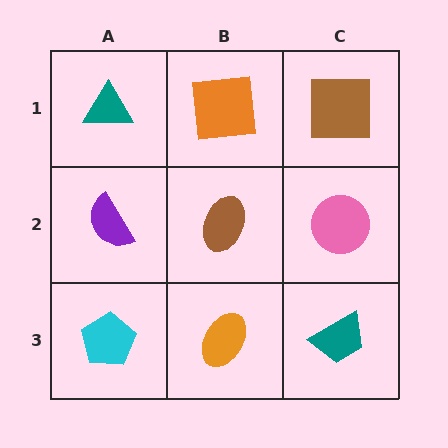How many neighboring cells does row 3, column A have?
2.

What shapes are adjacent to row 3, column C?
A pink circle (row 2, column C), an orange ellipse (row 3, column B).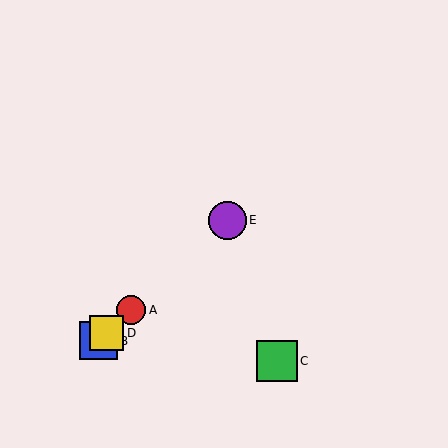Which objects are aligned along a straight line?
Objects A, B, D, E are aligned along a straight line.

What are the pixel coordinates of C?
Object C is at (277, 361).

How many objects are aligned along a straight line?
4 objects (A, B, D, E) are aligned along a straight line.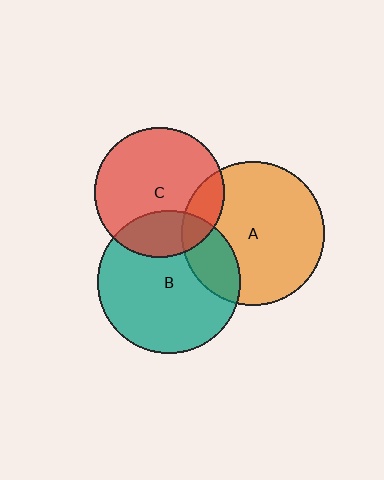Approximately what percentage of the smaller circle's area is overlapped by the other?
Approximately 20%.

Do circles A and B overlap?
Yes.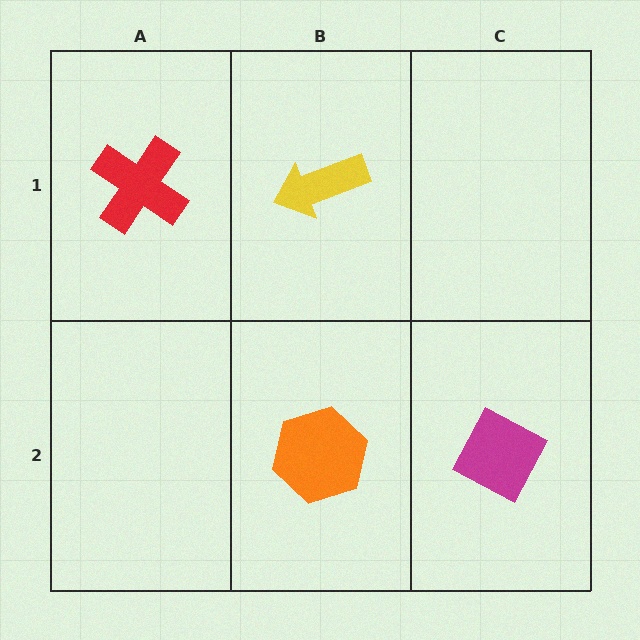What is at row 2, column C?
A magenta diamond.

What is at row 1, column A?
A red cross.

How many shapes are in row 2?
2 shapes.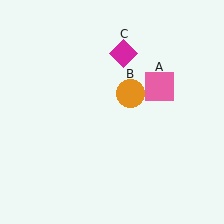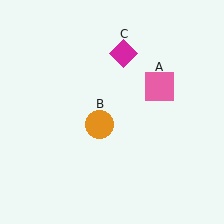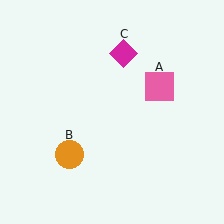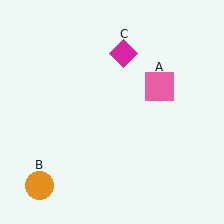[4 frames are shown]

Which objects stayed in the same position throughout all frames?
Pink square (object A) and magenta diamond (object C) remained stationary.